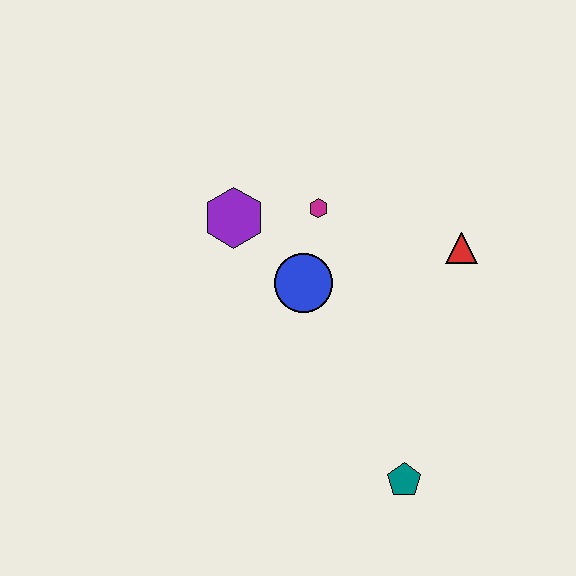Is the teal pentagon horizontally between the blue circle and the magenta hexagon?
No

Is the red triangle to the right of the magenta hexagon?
Yes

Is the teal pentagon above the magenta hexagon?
No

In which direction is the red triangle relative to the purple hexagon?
The red triangle is to the right of the purple hexagon.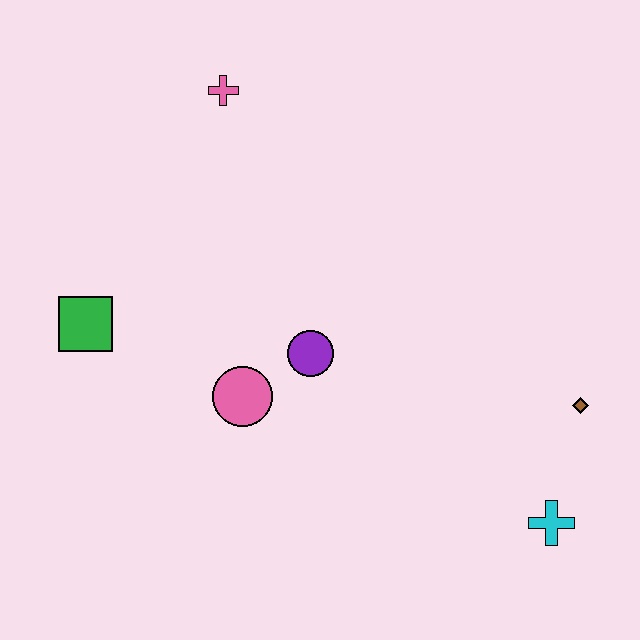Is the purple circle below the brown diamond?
No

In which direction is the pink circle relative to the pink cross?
The pink circle is below the pink cross.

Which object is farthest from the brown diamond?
The green square is farthest from the brown diamond.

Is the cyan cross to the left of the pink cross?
No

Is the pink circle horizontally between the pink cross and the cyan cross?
Yes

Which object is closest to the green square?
The pink circle is closest to the green square.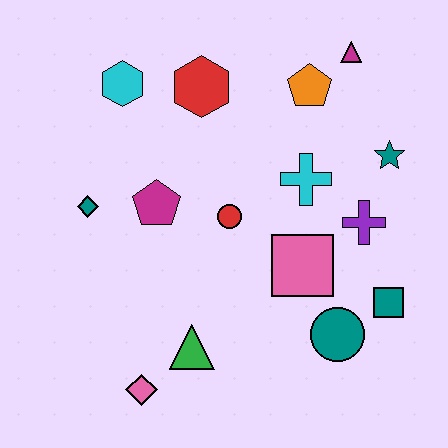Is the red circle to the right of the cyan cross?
No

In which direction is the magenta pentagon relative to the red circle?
The magenta pentagon is to the left of the red circle.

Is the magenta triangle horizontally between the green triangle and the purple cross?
Yes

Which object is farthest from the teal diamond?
The teal square is farthest from the teal diamond.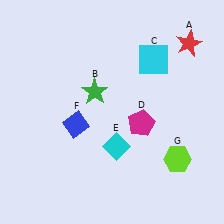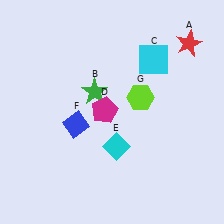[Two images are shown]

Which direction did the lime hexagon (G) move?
The lime hexagon (G) moved up.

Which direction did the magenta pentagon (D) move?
The magenta pentagon (D) moved left.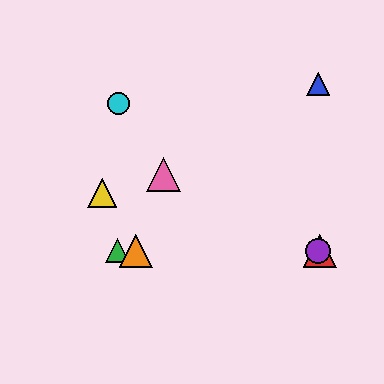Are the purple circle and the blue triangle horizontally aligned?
No, the purple circle is at y≈251 and the blue triangle is at y≈84.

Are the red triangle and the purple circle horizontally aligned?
Yes, both are at y≈251.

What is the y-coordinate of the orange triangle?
The orange triangle is at y≈251.